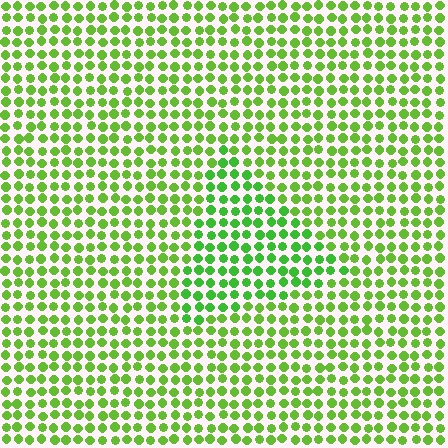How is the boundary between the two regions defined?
The boundary is defined purely by a slight shift in hue (about 20 degrees). Spacing, size, and orientation are identical on both sides.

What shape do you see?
I see a triangle.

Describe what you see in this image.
The image is filled with small lime elements in a uniform arrangement. A triangle-shaped region is visible where the elements are tinted to a slightly different hue, forming a subtle color boundary.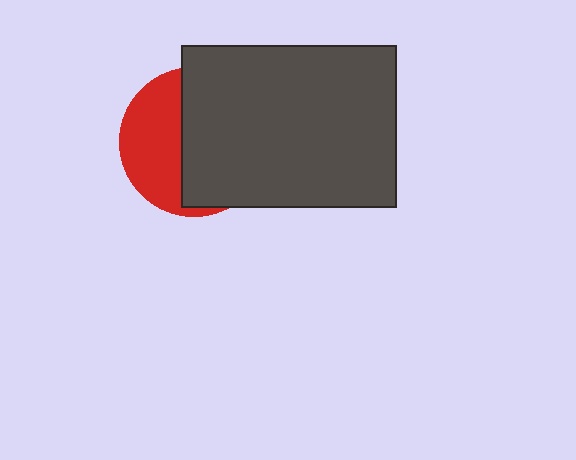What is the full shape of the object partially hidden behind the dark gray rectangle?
The partially hidden object is a red circle.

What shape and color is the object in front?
The object in front is a dark gray rectangle.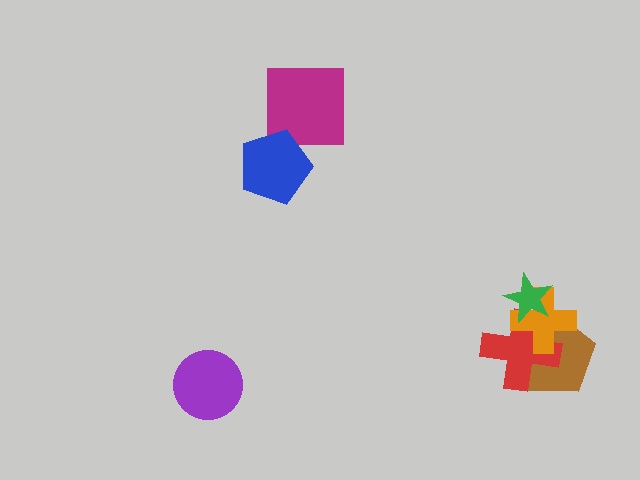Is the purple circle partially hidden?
No, no other shape covers it.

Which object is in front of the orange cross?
The green star is in front of the orange cross.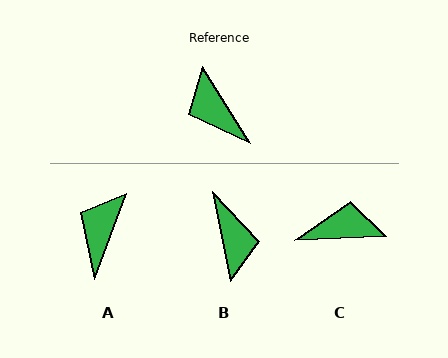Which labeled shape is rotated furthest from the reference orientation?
B, about 159 degrees away.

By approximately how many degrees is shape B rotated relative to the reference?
Approximately 159 degrees counter-clockwise.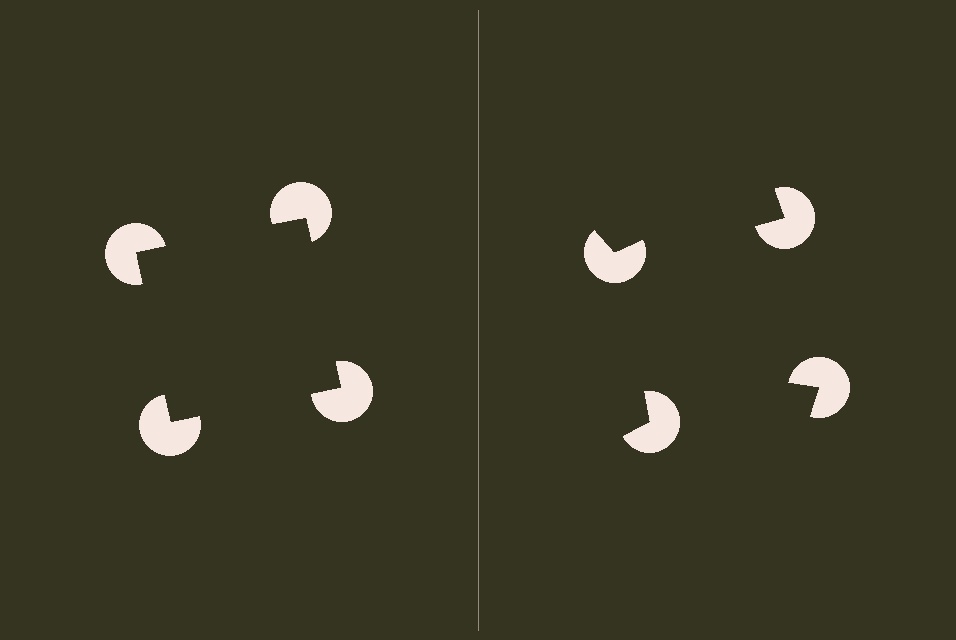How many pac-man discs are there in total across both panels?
8 — 4 on each side.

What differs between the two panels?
The pac-man discs are positioned identically on both sides; only the wedge orientations differ. On the left they align to a square; on the right they are misaligned.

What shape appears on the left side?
An illusory square.